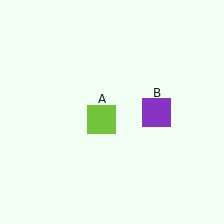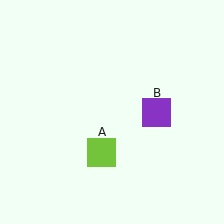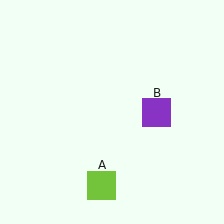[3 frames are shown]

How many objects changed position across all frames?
1 object changed position: lime square (object A).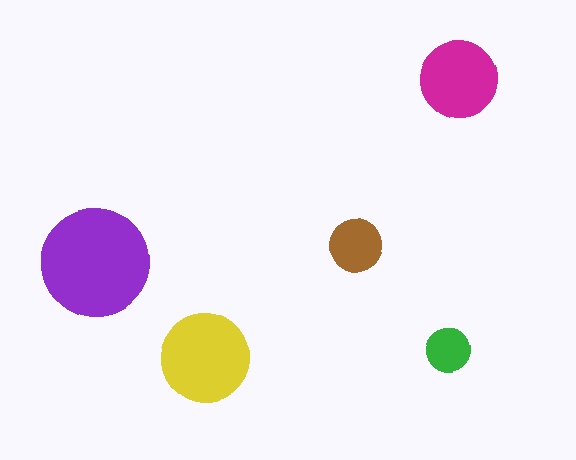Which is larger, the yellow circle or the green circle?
The yellow one.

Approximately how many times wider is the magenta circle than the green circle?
About 1.5 times wider.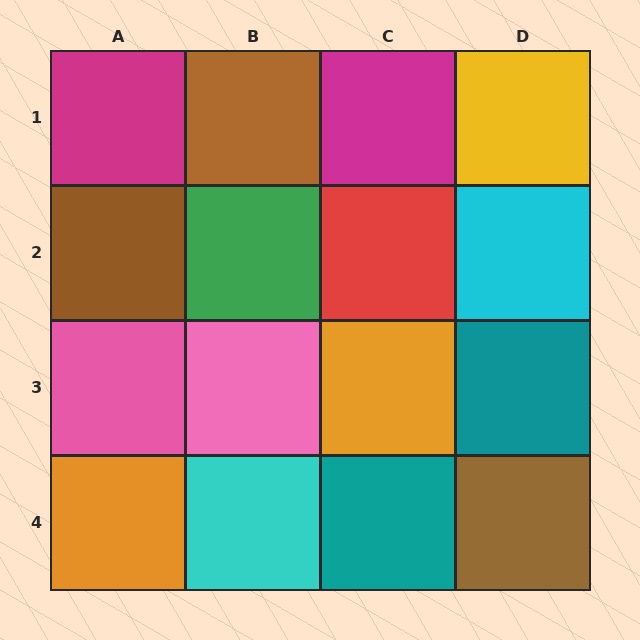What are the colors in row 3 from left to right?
Pink, pink, orange, teal.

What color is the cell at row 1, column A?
Magenta.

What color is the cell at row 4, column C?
Teal.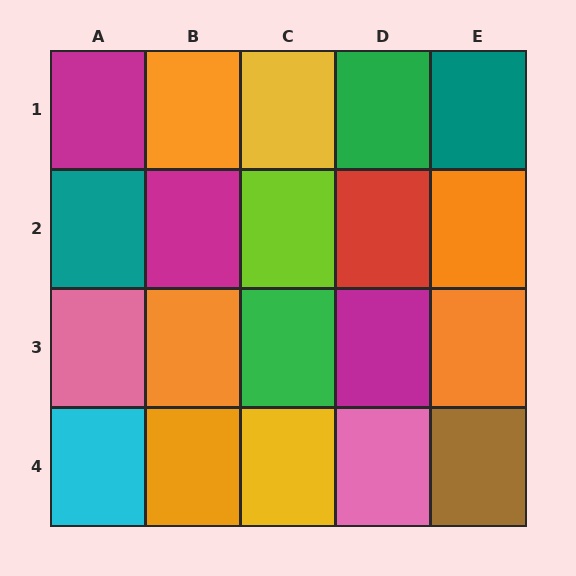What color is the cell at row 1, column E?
Teal.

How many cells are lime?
1 cell is lime.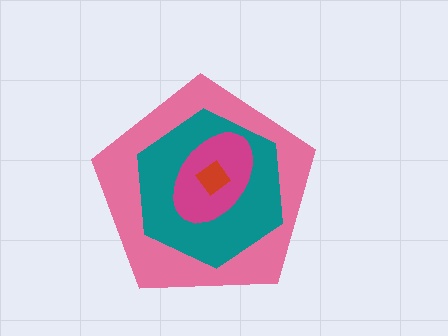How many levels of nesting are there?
4.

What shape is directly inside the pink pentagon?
The teal hexagon.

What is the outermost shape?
The pink pentagon.